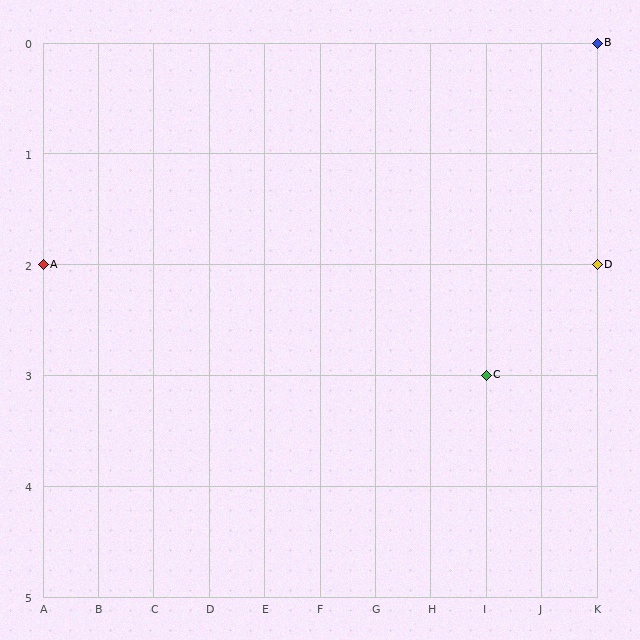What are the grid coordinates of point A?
Point A is at grid coordinates (A, 2).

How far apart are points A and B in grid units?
Points A and B are 10 columns and 2 rows apart (about 10.2 grid units diagonally).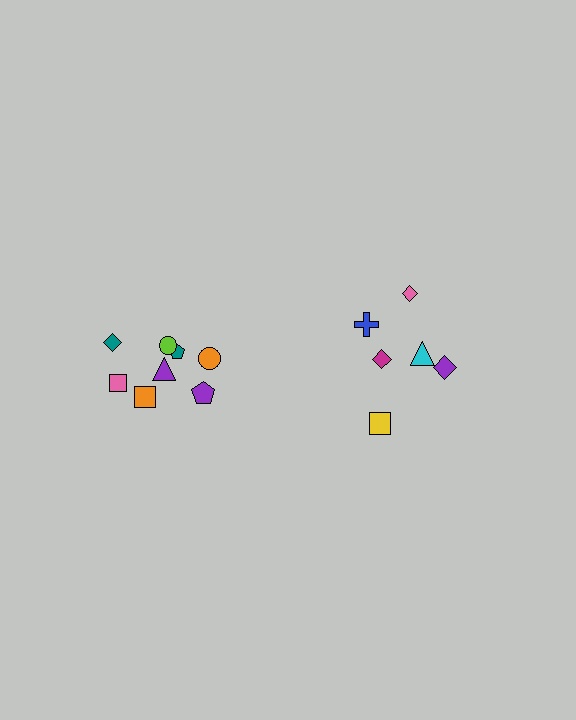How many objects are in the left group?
There are 8 objects.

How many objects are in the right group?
There are 6 objects.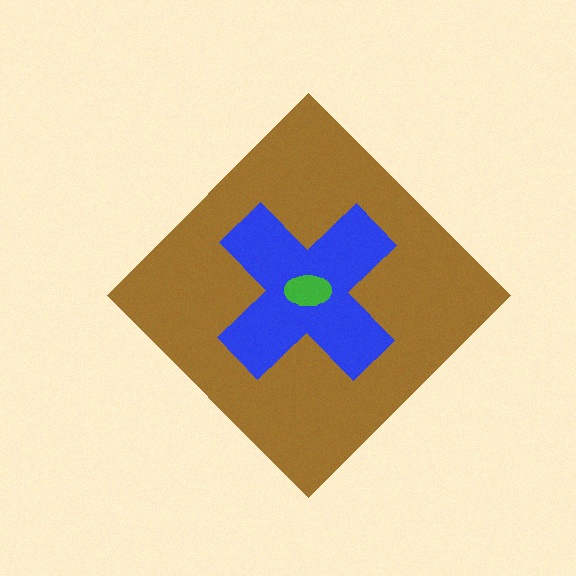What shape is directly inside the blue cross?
The green ellipse.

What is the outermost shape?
The brown diamond.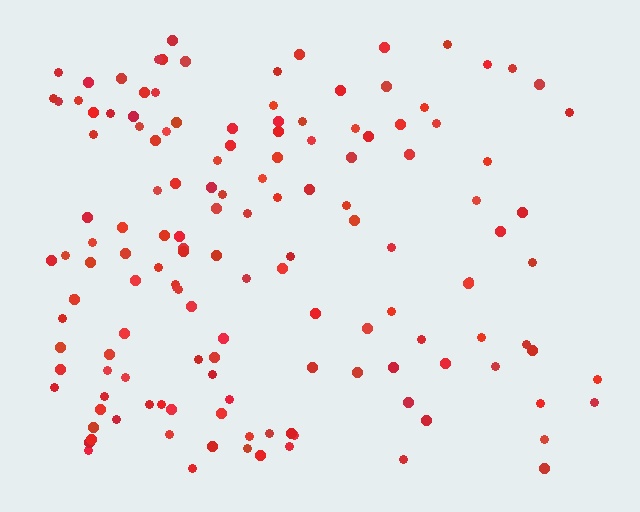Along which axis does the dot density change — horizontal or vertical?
Horizontal.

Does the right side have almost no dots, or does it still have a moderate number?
Still a moderate number, just noticeably fewer than the left.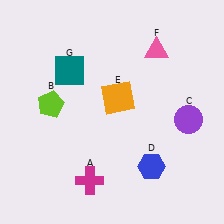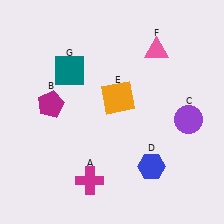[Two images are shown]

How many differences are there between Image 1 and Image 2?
There is 1 difference between the two images.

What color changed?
The pentagon (B) changed from lime in Image 1 to magenta in Image 2.